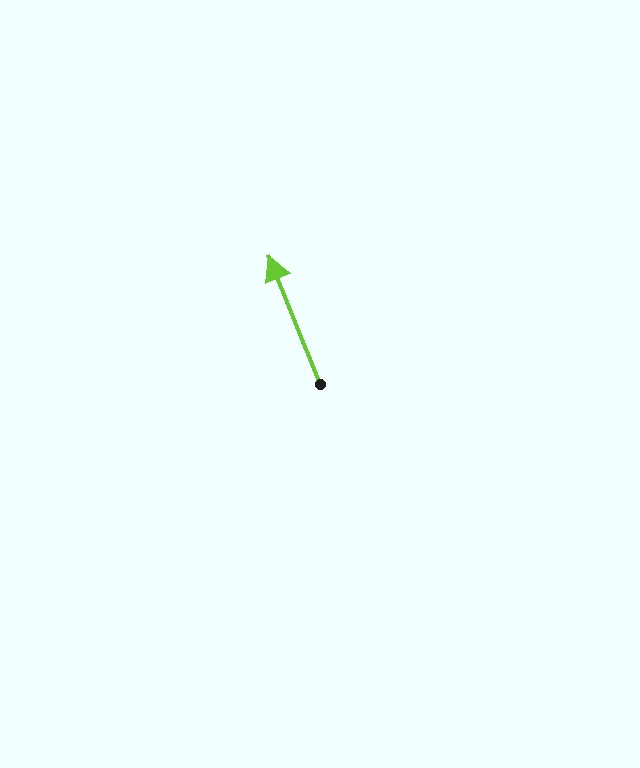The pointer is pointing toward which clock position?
Roughly 11 o'clock.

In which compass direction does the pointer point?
North.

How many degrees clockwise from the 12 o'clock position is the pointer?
Approximately 338 degrees.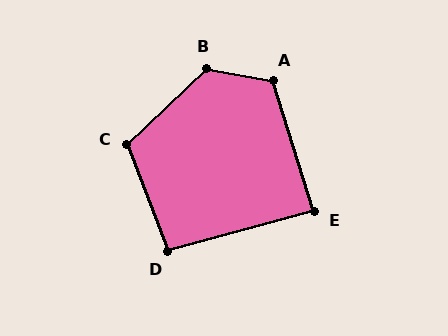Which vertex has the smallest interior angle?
E, at approximately 88 degrees.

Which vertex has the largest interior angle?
B, at approximately 127 degrees.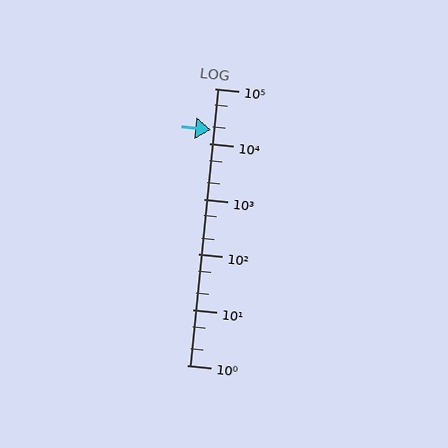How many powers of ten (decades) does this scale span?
The scale spans 5 decades, from 1 to 100000.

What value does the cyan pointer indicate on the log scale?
The pointer indicates approximately 18000.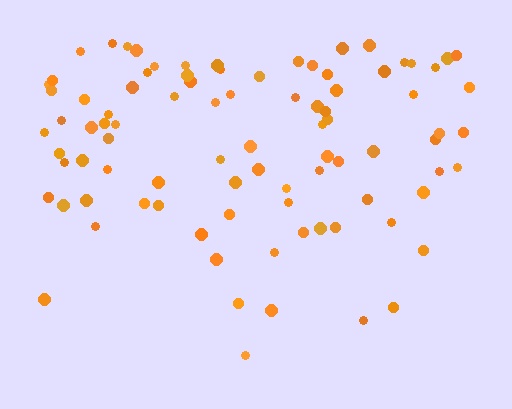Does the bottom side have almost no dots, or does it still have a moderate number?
Still a moderate number, just noticeably fewer than the top.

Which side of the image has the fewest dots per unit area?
The bottom.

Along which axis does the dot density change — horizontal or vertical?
Vertical.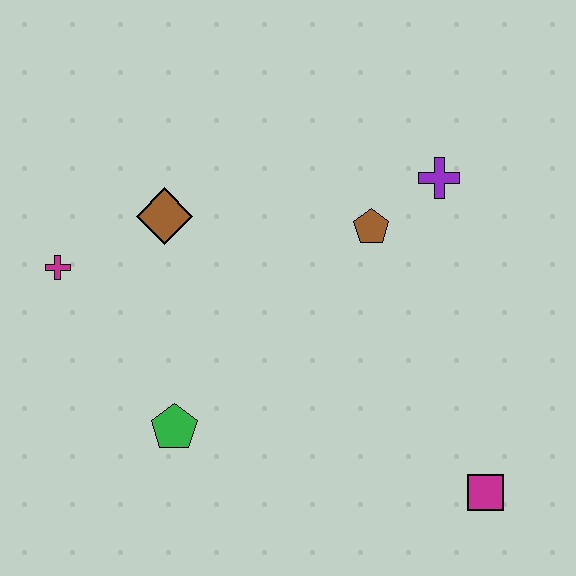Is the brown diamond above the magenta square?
Yes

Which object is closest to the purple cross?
The brown pentagon is closest to the purple cross.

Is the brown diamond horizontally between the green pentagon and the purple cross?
No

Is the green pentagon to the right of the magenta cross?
Yes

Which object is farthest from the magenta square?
The magenta cross is farthest from the magenta square.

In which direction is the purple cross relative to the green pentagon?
The purple cross is to the right of the green pentagon.